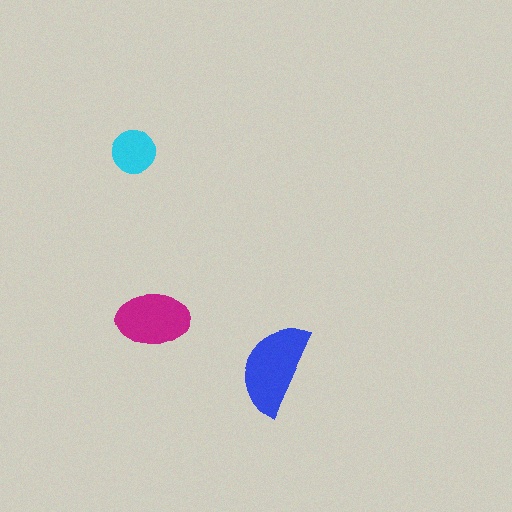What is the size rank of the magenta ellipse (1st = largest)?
2nd.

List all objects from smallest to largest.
The cyan circle, the magenta ellipse, the blue semicircle.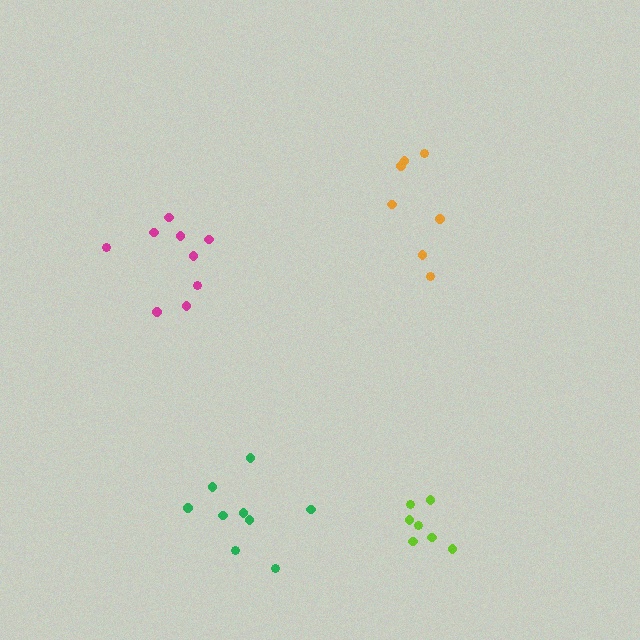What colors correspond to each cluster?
The clusters are colored: green, lime, orange, magenta.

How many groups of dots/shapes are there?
There are 4 groups.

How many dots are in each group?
Group 1: 9 dots, Group 2: 7 dots, Group 3: 7 dots, Group 4: 9 dots (32 total).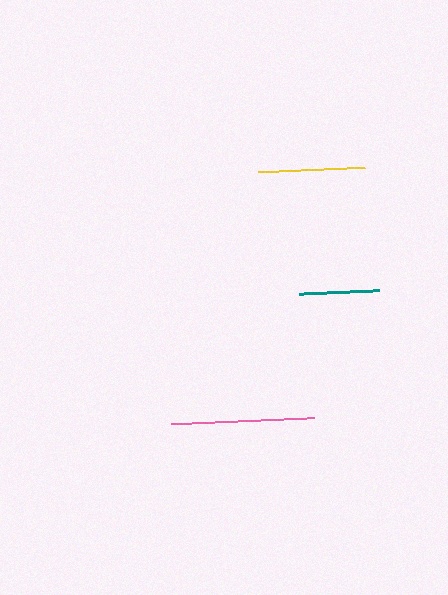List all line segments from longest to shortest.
From longest to shortest: pink, yellow, teal.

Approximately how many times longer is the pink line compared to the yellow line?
The pink line is approximately 1.3 times the length of the yellow line.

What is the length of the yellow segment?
The yellow segment is approximately 107 pixels long.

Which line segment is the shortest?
The teal line is the shortest at approximately 80 pixels.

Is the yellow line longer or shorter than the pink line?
The pink line is longer than the yellow line.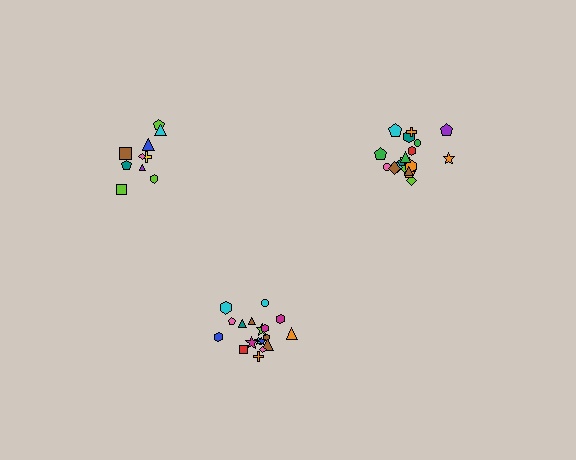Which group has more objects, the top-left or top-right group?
The top-right group.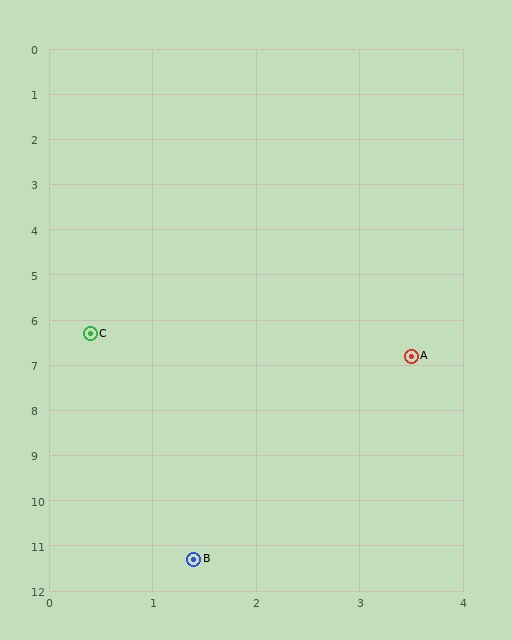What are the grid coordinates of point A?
Point A is at approximately (3.5, 6.8).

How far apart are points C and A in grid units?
Points C and A are about 3.1 grid units apart.